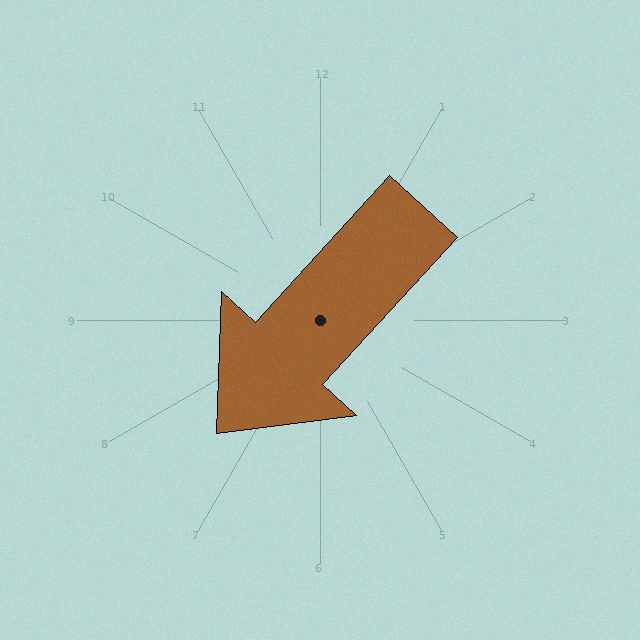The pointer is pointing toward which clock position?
Roughly 7 o'clock.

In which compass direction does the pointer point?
Southwest.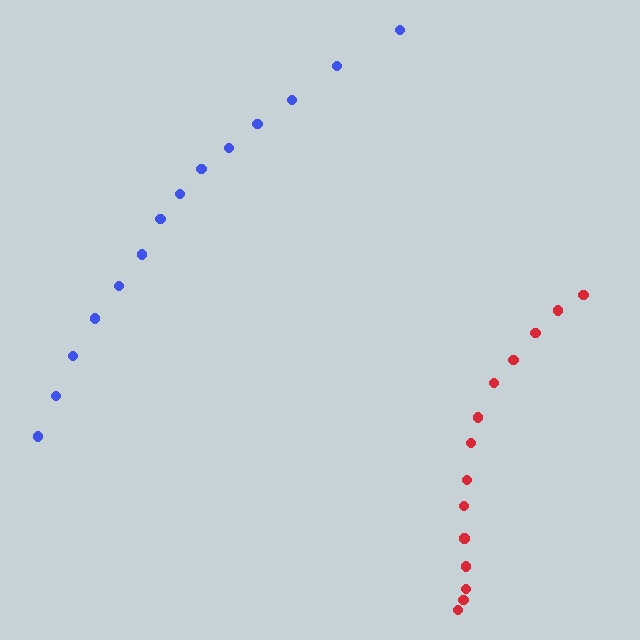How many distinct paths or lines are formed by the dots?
There are 2 distinct paths.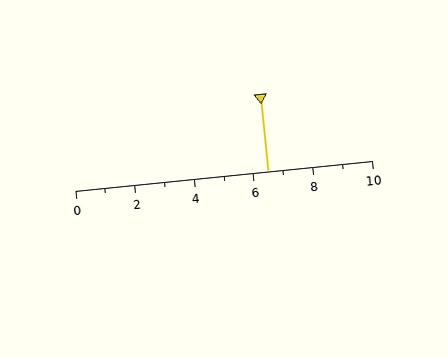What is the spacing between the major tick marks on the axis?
The major ticks are spaced 2 apart.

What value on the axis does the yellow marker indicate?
The marker indicates approximately 6.5.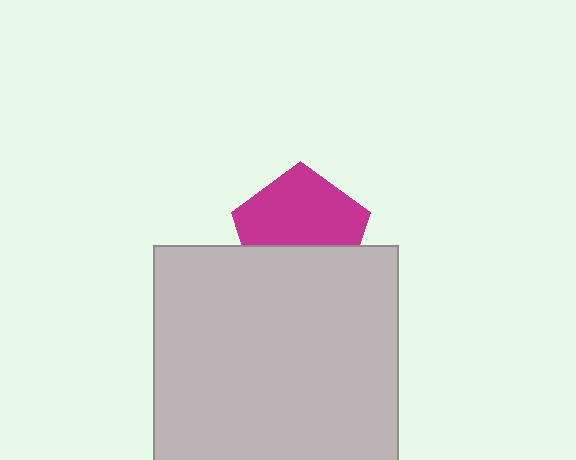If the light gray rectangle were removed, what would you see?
You would see the complete magenta pentagon.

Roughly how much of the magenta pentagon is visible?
About half of it is visible (roughly 61%).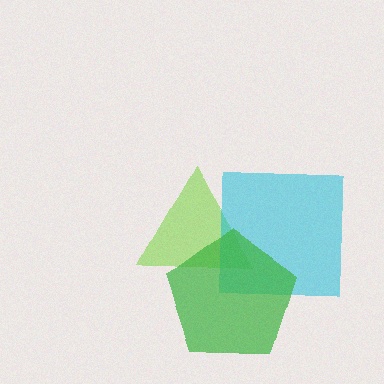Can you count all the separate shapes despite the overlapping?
Yes, there are 3 separate shapes.